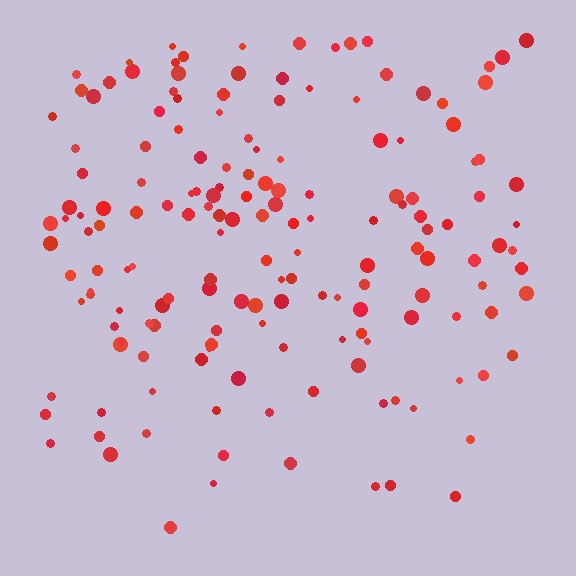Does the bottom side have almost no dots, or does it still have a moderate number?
Still a moderate number, just noticeably fewer than the top.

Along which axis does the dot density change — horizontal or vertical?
Vertical.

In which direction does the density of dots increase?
From bottom to top, with the top side densest.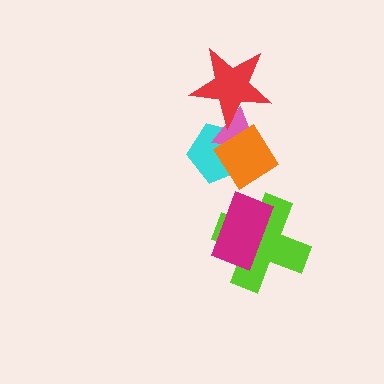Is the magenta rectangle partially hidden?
No, no other shape covers it.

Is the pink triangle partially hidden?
Yes, it is partially covered by another shape.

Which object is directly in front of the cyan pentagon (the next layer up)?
The pink triangle is directly in front of the cyan pentagon.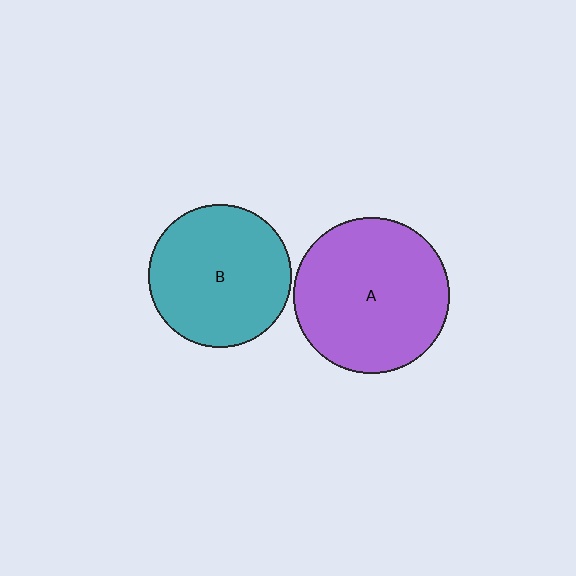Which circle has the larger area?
Circle A (purple).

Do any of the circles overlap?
No, none of the circles overlap.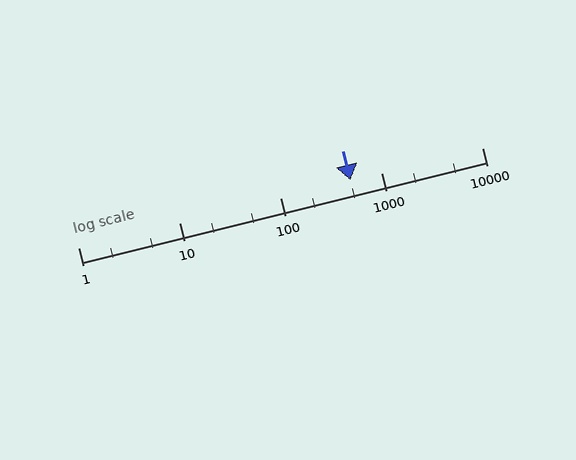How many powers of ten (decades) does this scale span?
The scale spans 4 decades, from 1 to 10000.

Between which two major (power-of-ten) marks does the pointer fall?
The pointer is between 100 and 1000.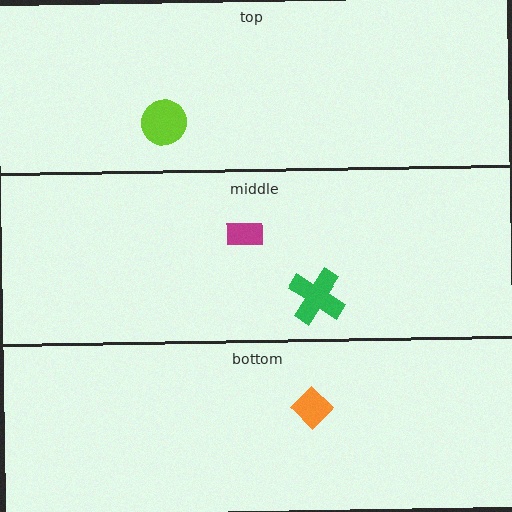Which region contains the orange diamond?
The bottom region.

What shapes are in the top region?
The lime circle.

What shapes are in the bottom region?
The orange diamond.